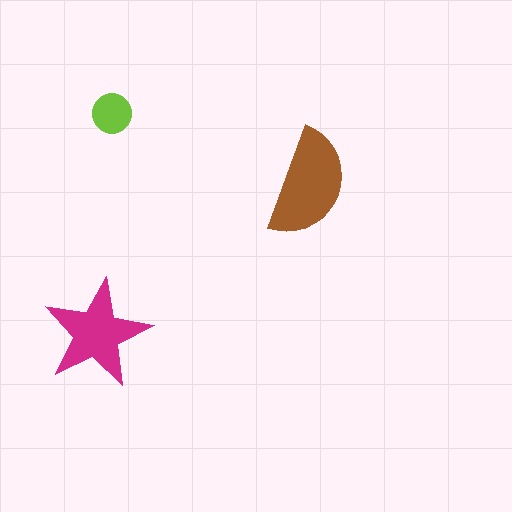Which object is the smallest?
The lime circle.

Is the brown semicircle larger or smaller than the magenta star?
Larger.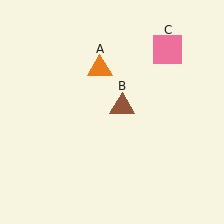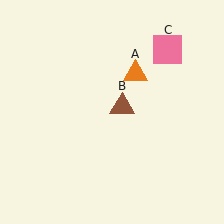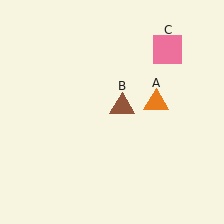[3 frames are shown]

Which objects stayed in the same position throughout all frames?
Brown triangle (object B) and pink square (object C) remained stationary.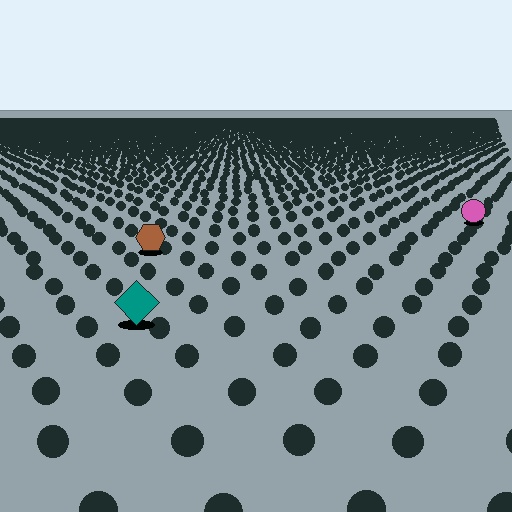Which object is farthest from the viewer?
The pink circle is farthest from the viewer. It appears smaller and the ground texture around it is denser.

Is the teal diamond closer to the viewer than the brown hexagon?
Yes. The teal diamond is closer — you can tell from the texture gradient: the ground texture is coarser near it.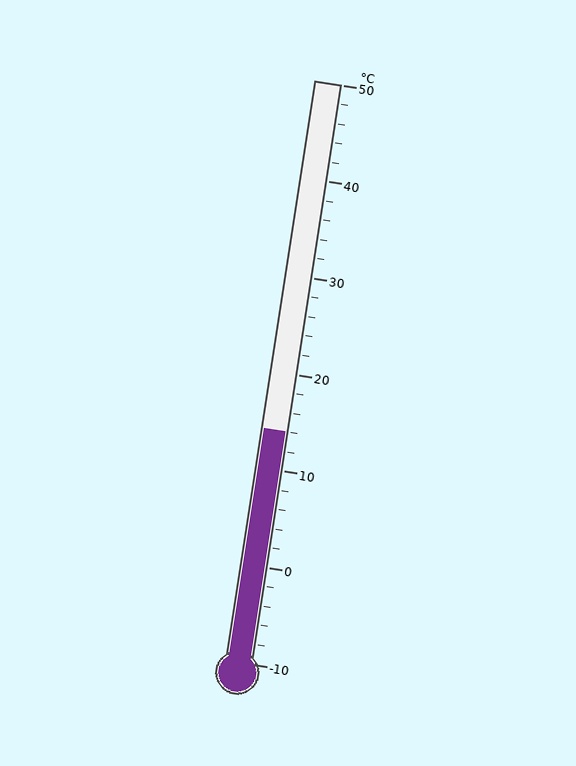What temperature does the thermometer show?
The thermometer shows approximately 14°C.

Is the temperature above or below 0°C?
The temperature is above 0°C.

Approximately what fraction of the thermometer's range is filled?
The thermometer is filled to approximately 40% of its range.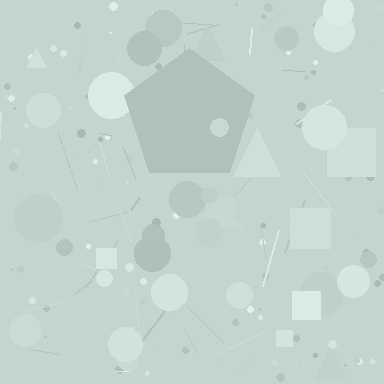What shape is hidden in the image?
A pentagon is hidden in the image.